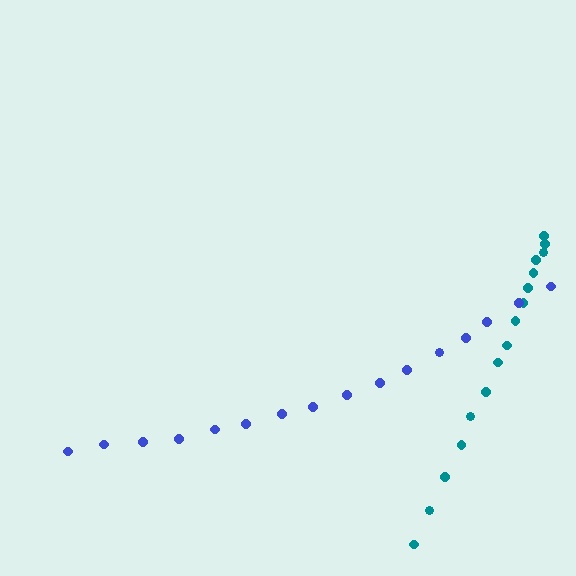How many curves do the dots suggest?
There are 2 distinct paths.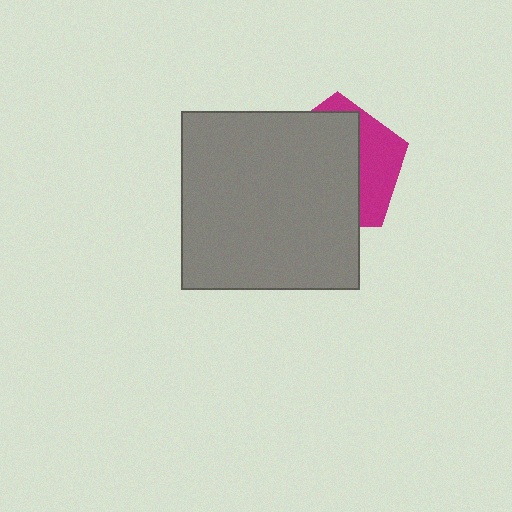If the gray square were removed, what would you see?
You would see the complete magenta pentagon.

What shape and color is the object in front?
The object in front is a gray square.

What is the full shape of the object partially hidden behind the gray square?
The partially hidden object is a magenta pentagon.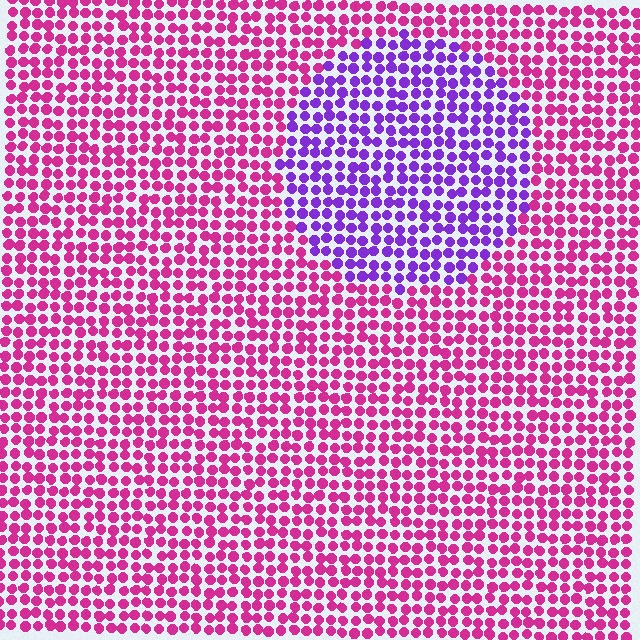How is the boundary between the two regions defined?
The boundary is defined purely by a slight shift in hue (about 52 degrees). Spacing, size, and orientation are identical on both sides.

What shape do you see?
I see a circle.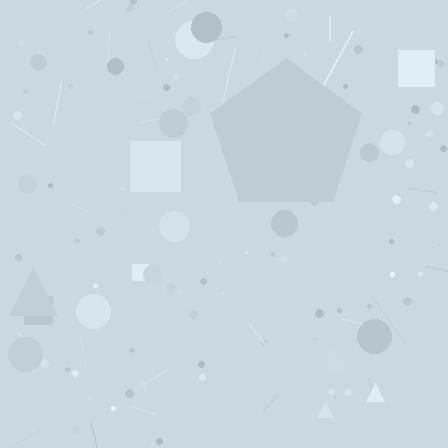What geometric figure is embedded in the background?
A pentagon is embedded in the background.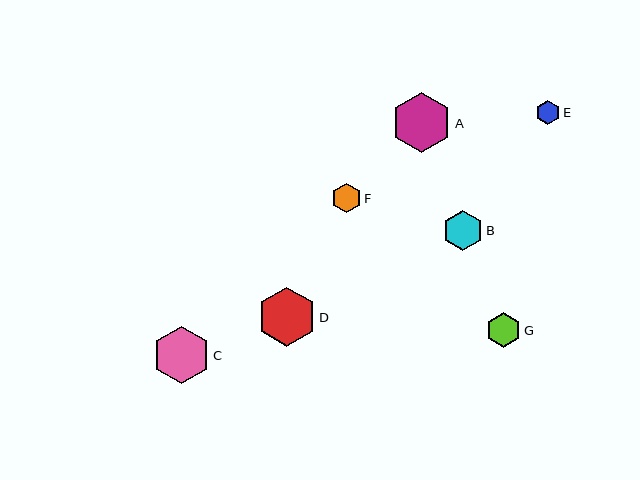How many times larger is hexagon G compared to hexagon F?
Hexagon G is approximately 1.2 times the size of hexagon F.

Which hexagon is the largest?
Hexagon A is the largest with a size of approximately 60 pixels.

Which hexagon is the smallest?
Hexagon E is the smallest with a size of approximately 24 pixels.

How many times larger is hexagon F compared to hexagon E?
Hexagon F is approximately 1.2 times the size of hexagon E.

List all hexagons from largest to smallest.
From largest to smallest: A, D, C, B, G, F, E.